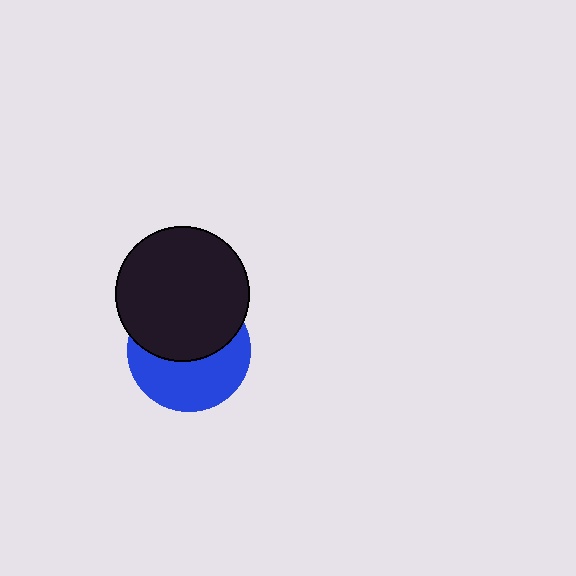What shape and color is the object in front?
The object in front is a black circle.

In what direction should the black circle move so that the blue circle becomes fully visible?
The black circle should move up. That is the shortest direction to clear the overlap and leave the blue circle fully visible.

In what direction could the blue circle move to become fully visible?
The blue circle could move down. That would shift it out from behind the black circle entirely.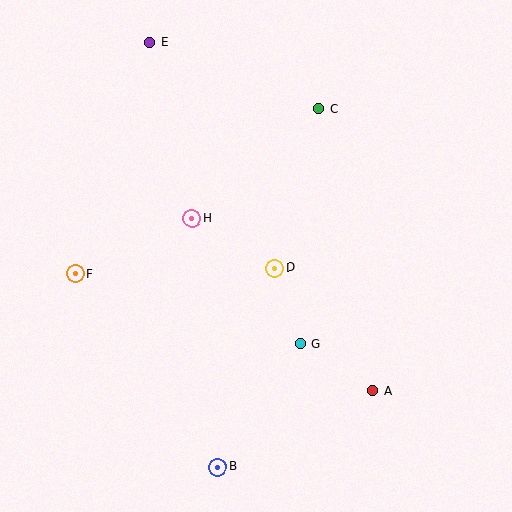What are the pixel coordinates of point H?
Point H is at (192, 218).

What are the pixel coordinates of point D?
Point D is at (275, 268).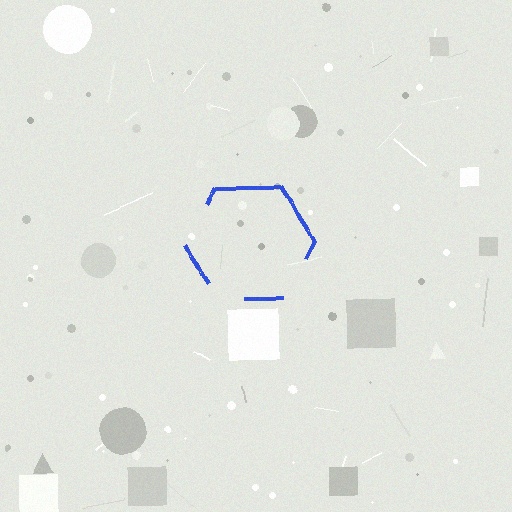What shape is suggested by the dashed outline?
The dashed outline suggests a hexagon.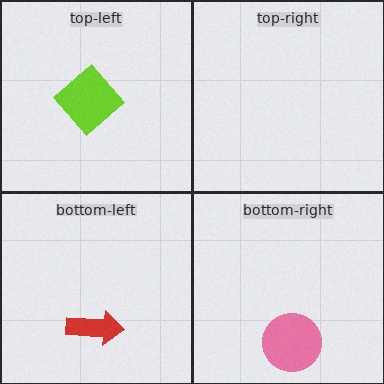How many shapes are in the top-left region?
1.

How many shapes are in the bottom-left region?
1.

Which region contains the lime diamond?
The top-left region.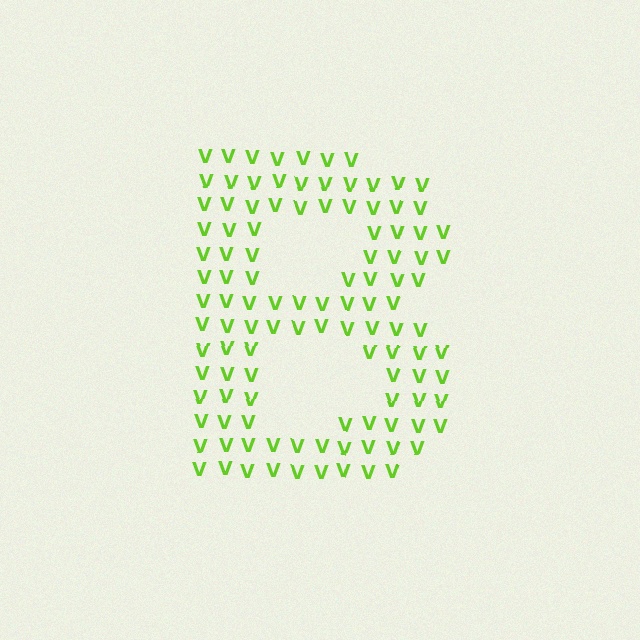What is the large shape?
The large shape is the letter B.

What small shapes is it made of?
It is made of small letter V's.